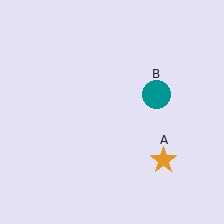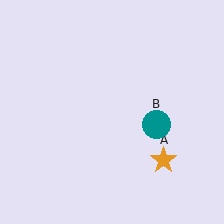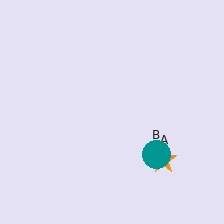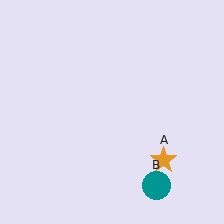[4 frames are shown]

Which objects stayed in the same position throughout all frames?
Orange star (object A) remained stationary.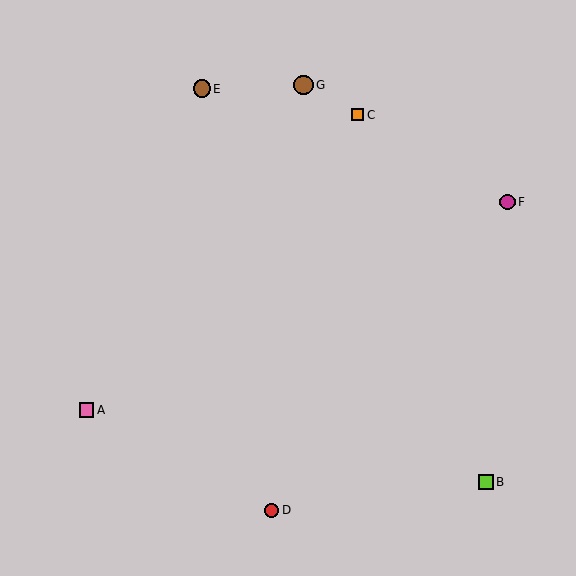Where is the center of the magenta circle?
The center of the magenta circle is at (507, 202).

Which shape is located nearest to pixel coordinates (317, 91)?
The brown circle (labeled G) at (303, 85) is nearest to that location.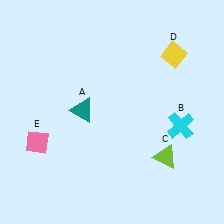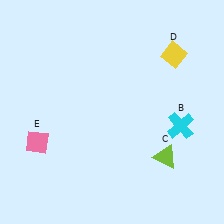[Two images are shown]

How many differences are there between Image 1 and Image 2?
There is 1 difference between the two images.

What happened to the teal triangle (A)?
The teal triangle (A) was removed in Image 2. It was in the top-left area of Image 1.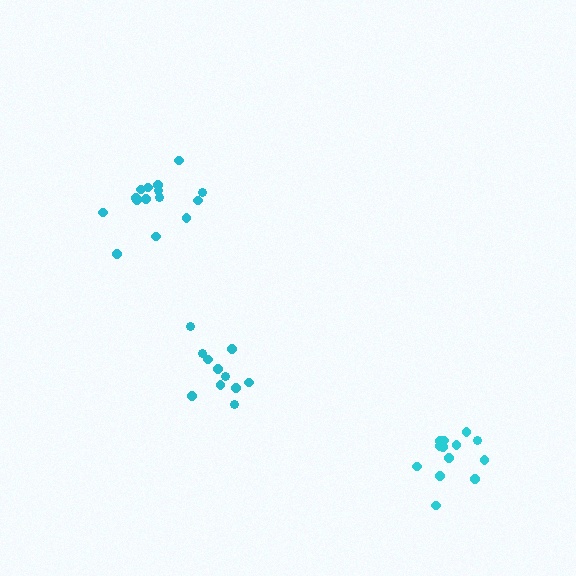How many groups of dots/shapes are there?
There are 3 groups.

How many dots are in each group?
Group 1: 11 dots, Group 2: 15 dots, Group 3: 13 dots (39 total).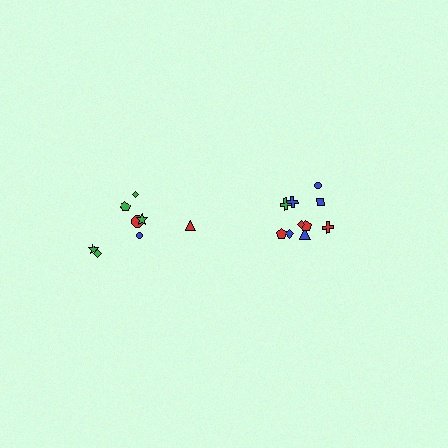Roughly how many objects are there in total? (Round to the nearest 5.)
Roughly 20 objects in total.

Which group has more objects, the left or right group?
The right group.